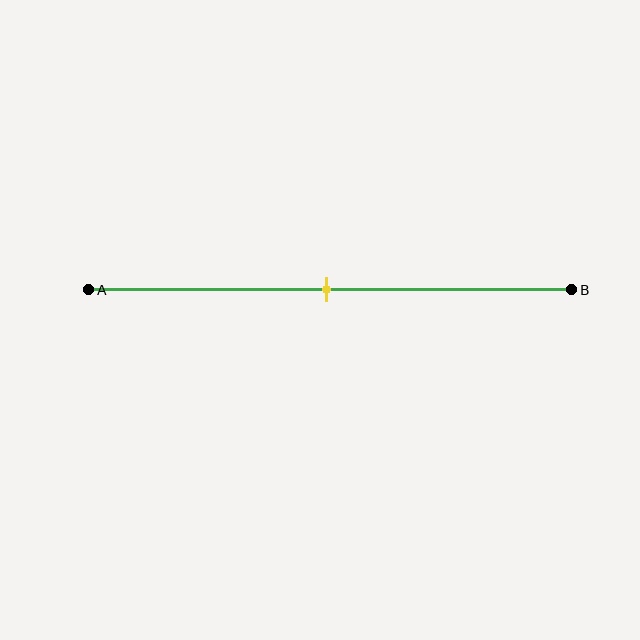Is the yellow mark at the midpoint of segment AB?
Yes, the mark is approximately at the midpoint.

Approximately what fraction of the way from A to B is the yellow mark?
The yellow mark is approximately 50% of the way from A to B.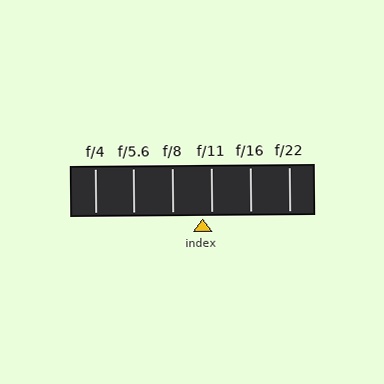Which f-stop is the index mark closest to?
The index mark is closest to f/11.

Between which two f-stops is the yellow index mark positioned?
The index mark is between f/8 and f/11.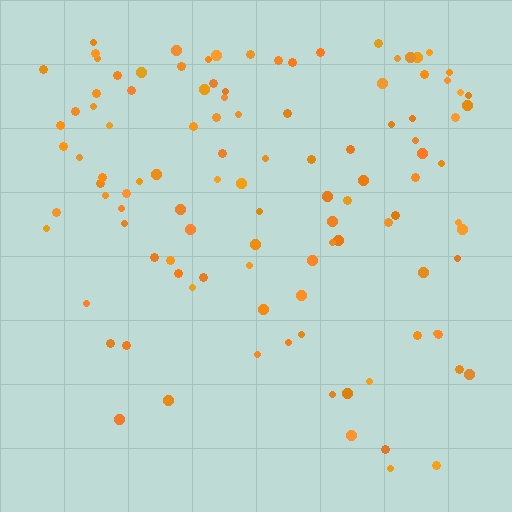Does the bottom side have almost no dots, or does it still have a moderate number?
Still a moderate number, just noticeably fewer than the top.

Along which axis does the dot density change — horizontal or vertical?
Vertical.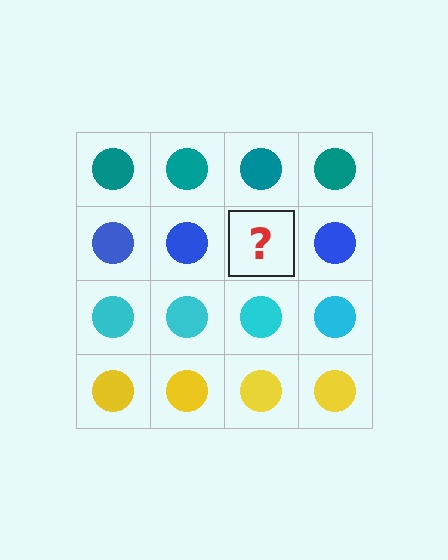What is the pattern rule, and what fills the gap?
The rule is that each row has a consistent color. The gap should be filled with a blue circle.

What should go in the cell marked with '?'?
The missing cell should contain a blue circle.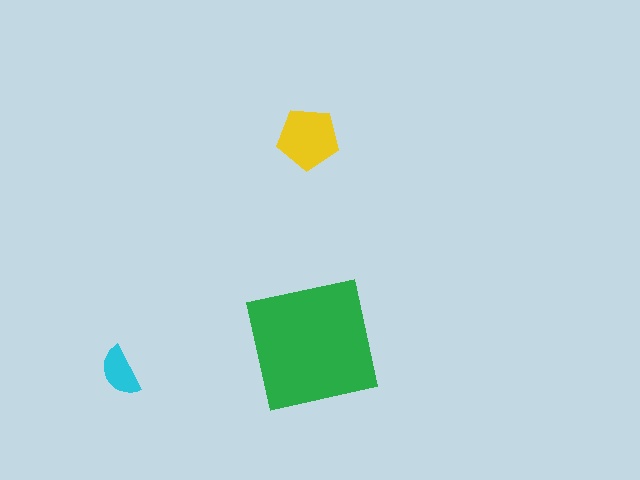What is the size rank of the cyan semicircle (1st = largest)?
3rd.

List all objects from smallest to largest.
The cyan semicircle, the yellow pentagon, the green square.